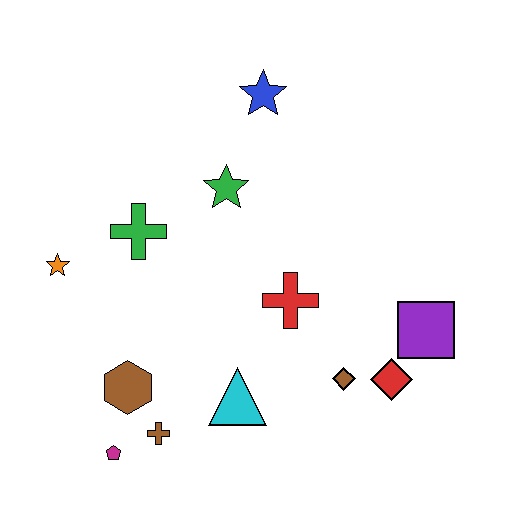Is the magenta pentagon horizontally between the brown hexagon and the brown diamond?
No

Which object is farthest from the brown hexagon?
The blue star is farthest from the brown hexagon.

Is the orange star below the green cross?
Yes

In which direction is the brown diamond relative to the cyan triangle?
The brown diamond is to the right of the cyan triangle.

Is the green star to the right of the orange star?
Yes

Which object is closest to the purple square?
The red diamond is closest to the purple square.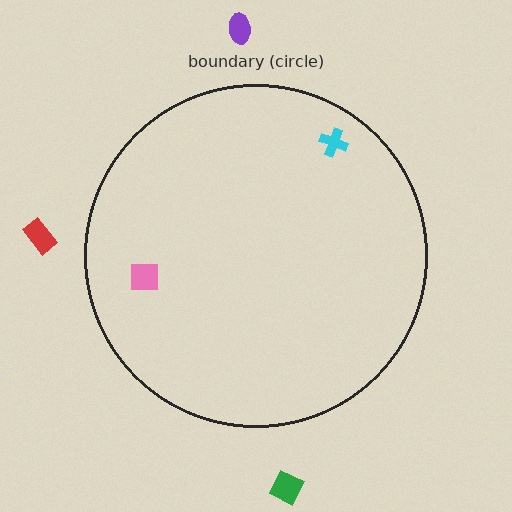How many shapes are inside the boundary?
2 inside, 3 outside.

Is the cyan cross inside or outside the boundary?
Inside.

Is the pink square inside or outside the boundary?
Inside.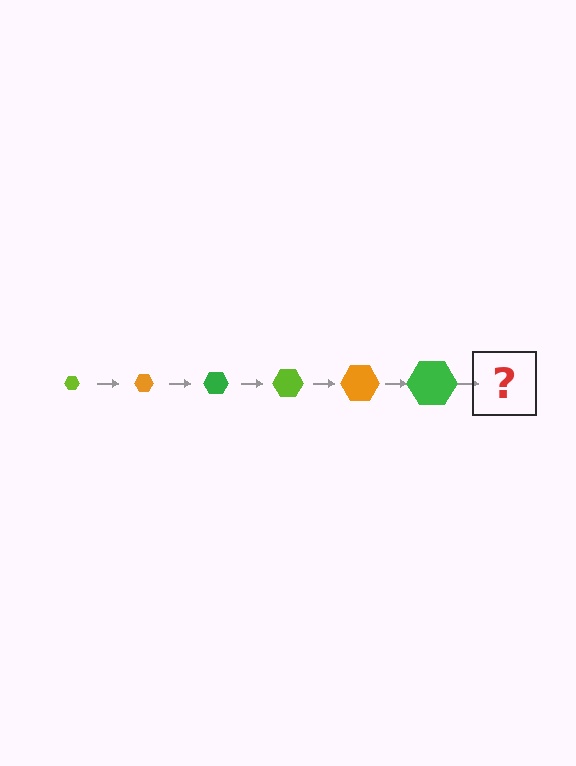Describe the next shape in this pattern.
It should be a lime hexagon, larger than the previous one.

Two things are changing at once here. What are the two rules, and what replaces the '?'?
The two rules are that the hexagon grows larger each step and the color cycles through lime, orange, and green. The '?' should be a lime hexagon, larger than the previous one.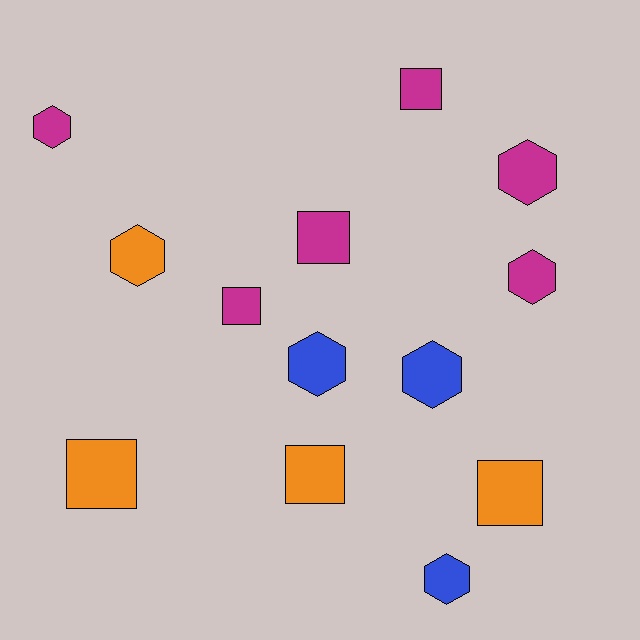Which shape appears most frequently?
Hexagon, with 7 objects.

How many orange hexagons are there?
There is 1 orange hexagon.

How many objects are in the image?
There are 13 objects.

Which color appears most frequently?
Magenta, with 6 objects.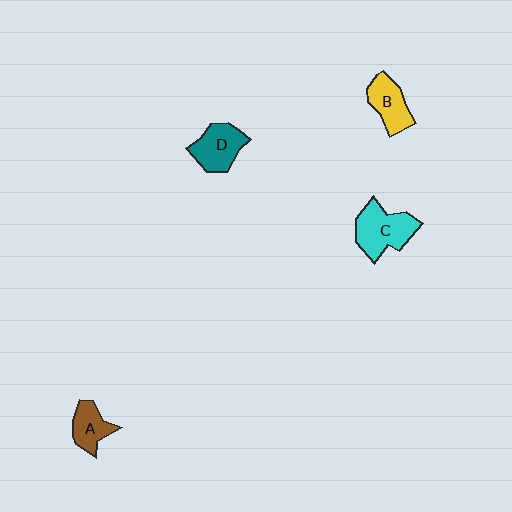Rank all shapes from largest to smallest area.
From largest to smallest: C (cyan), D (teal), B (yellow), A (brown).